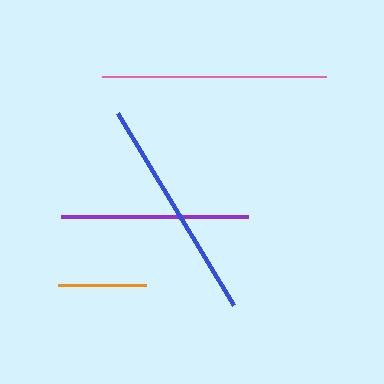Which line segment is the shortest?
The orange line is the shortest at approximately 88 pixels.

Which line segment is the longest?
The blue line is the longest at approximately 224 pixels.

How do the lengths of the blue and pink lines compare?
The blue and pink lines are approximately the same length.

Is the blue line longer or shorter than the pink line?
The blue line is longer than the pink line.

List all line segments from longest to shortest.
From longest to shortest: blue, pink, purple, orange.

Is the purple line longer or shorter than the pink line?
The pink line is longer than the purple line.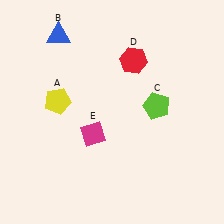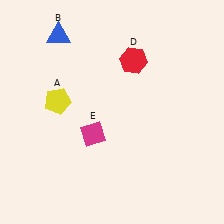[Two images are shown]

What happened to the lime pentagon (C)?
The lime pentagon (C) was removed in Image 2. It was in the top-right area of Image 1.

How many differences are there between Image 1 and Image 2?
There is 1 difference between the two images.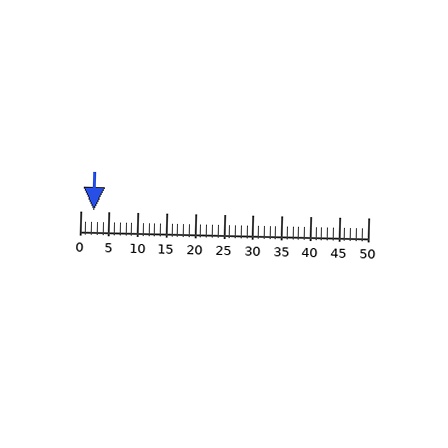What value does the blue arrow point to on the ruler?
The blue arrow points to approximately 2.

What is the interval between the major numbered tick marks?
The major tick marks are spaced 5 units apart.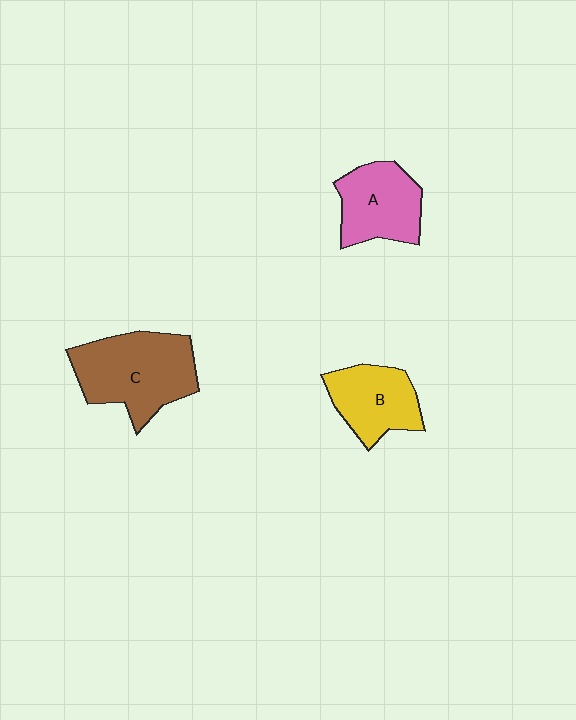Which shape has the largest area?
Shape C (brown).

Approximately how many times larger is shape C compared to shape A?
Approximately 1.4 times.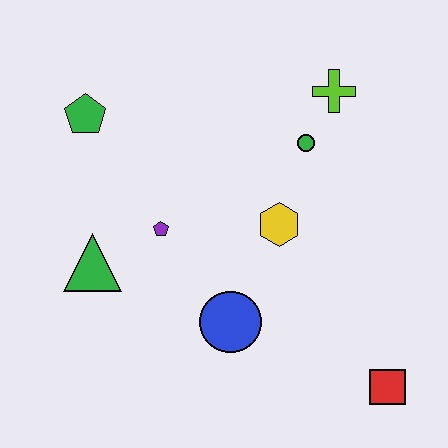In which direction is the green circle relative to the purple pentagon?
The green circle is to the right of the purple pentagon.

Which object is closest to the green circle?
The lime cross is closest to the green circle.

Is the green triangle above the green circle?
No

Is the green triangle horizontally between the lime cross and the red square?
No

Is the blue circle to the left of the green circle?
Yes